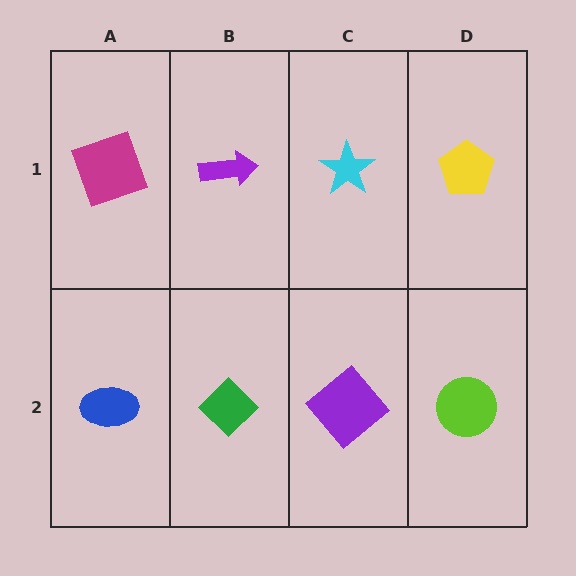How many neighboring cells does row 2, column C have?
3.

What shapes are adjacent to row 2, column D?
A yellow pentagon (row 1, column D), a purple diamond (row 2, column C).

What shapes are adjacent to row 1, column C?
A purple diamond (row 2, column C), a purple arrow (row 1, column B), a yellow pentagon (row 1, column D).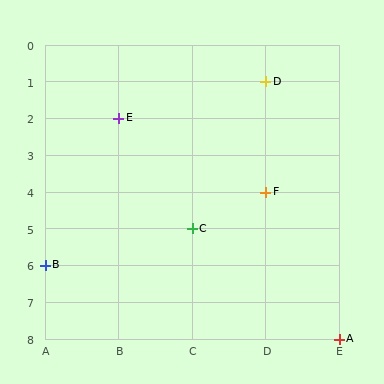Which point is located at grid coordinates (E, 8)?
Point A is at (E, 8).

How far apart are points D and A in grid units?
Points D and A are 1 column and 7 rows apart (about 7.1 grid units diagonally).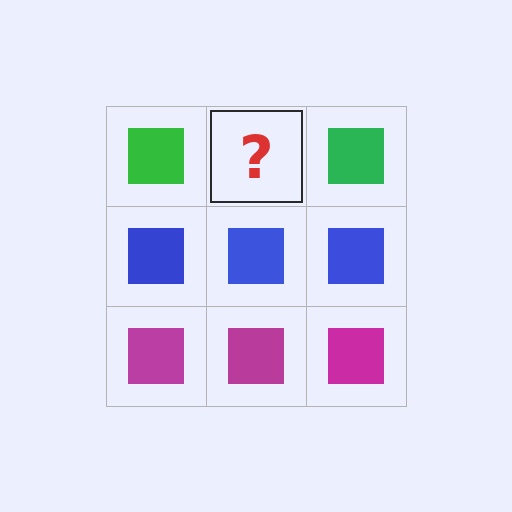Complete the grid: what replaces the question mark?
The question mark should be replaced with a green square.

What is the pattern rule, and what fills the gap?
The rule is that each row has a consistent color. The gap should be filled with a green square.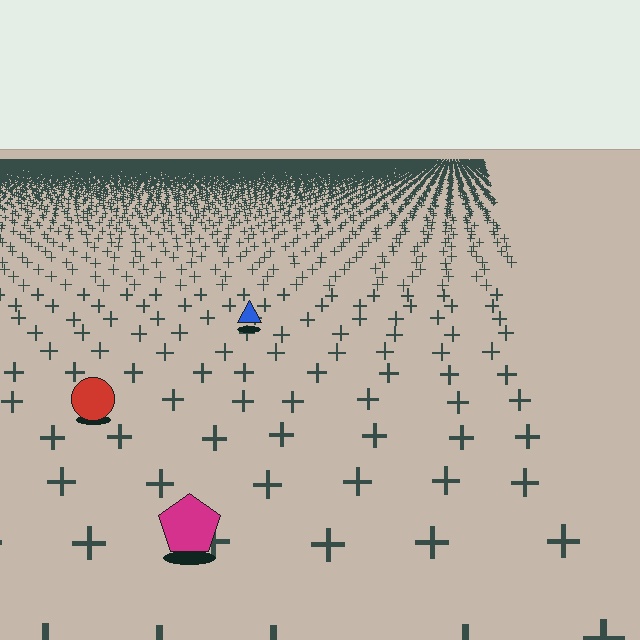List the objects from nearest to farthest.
From nearest to farthest: the magenta pentagon, the red circle, the blue triangle.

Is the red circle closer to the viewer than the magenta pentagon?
No. The magenta pentagon is closer — you can tell from the texture gradient: the ground texture is coarser near it.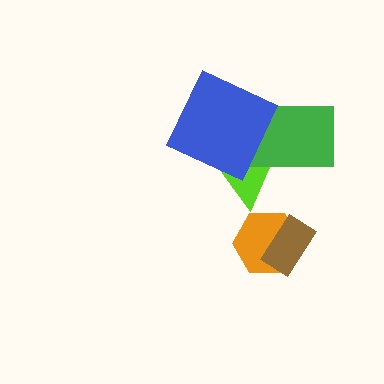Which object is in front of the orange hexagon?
The brown rectangle is in front of the orange hexagon.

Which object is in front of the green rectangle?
The blue square is in front of the green rectangle.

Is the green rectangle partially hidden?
Yes, it is partially covered by another shape.